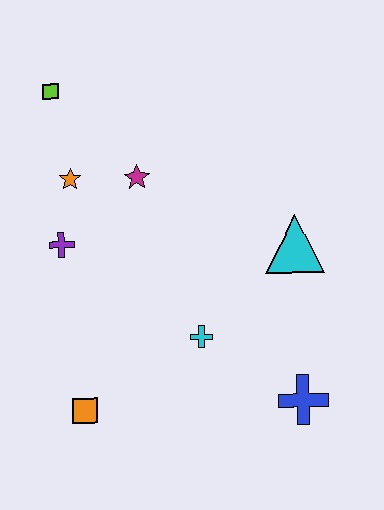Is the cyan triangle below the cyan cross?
No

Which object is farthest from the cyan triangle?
The lime square is farthest from the cyan triangle.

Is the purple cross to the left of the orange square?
Yes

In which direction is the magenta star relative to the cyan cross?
The magenta star is above the cyan cross.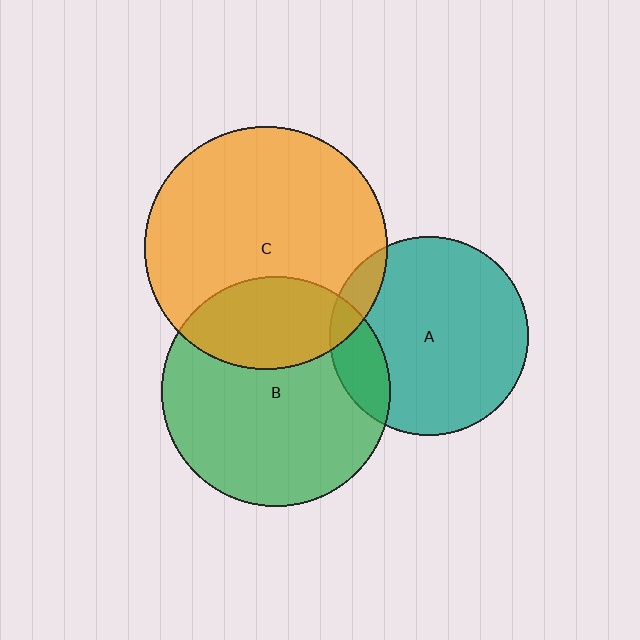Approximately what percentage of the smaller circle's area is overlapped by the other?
Approximately 30%.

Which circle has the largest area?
Circle C (orange).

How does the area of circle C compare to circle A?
Approximately 1.5 times.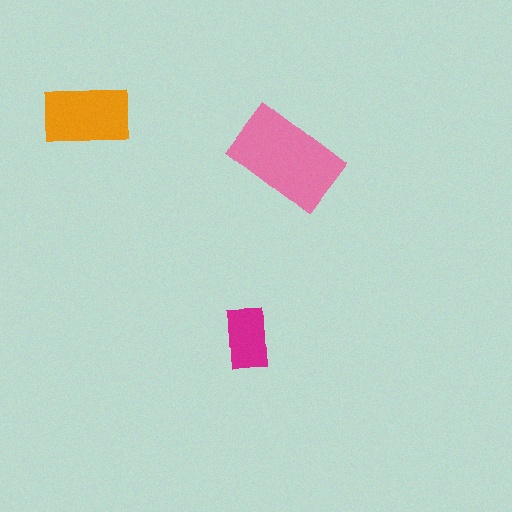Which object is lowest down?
The magenta rectangle is bottommost.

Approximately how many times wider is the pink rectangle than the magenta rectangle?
About 2 times wider.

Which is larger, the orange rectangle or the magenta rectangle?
The orange one.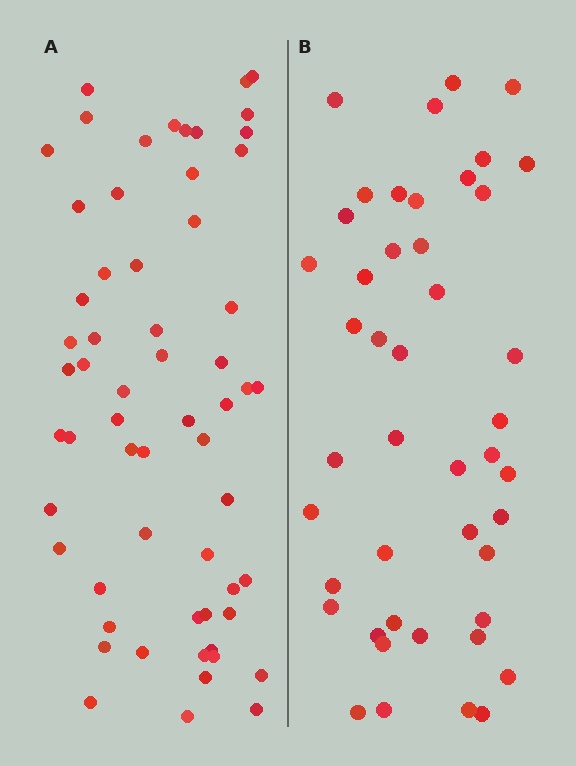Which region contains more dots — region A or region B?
Region A (the left region) has more dots.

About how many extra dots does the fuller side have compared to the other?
Region A has approximately 15 more dots than region B.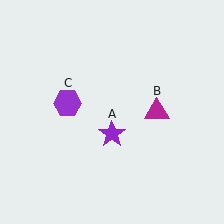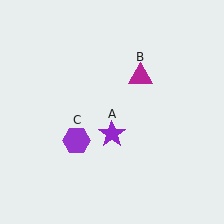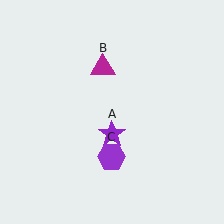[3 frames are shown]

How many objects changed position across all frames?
2 objects changed position: magenta triangle (object B), purple hexagon (object C).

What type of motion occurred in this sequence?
The magenta triangle (object B), purple hexagon (object C) rotated counterclockwise around the center of the scene.